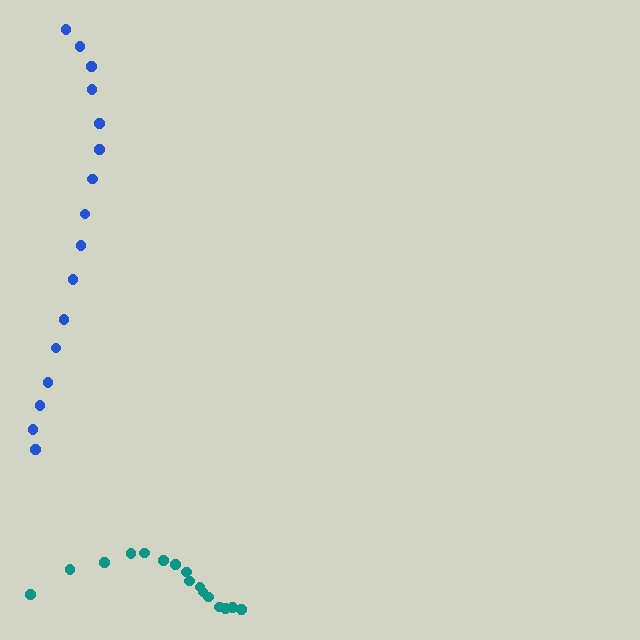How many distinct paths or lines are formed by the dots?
There are 2 distinct paths.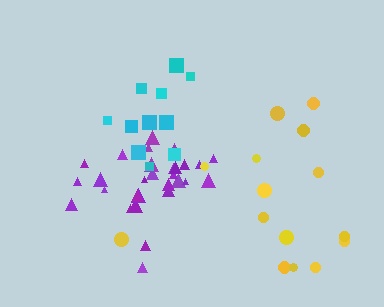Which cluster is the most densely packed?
Purple.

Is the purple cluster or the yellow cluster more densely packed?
Purple.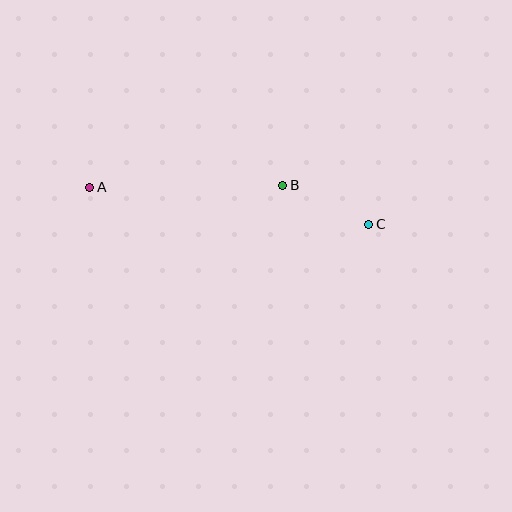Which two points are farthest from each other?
Points A and C are farthest from each other.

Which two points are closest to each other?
Points B and C are closest to each other.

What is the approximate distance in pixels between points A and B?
The distance between A and B is approximately 193 pixels.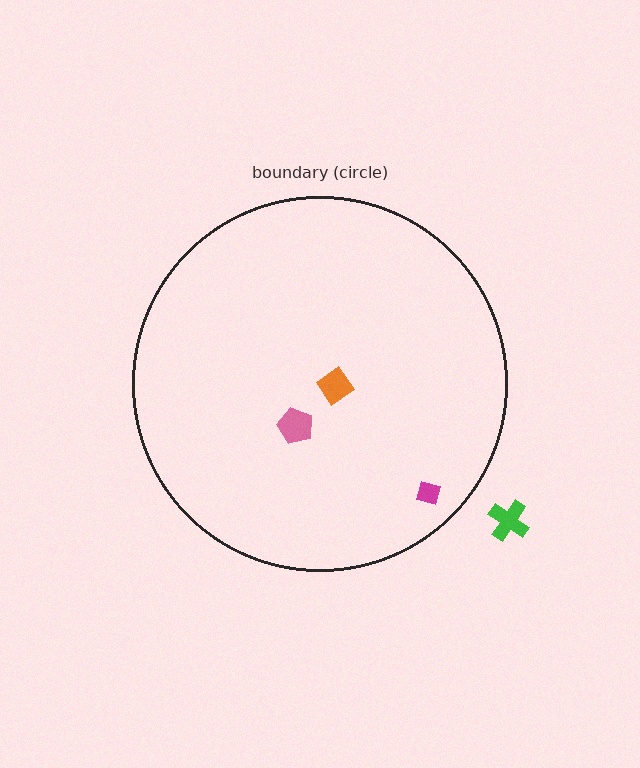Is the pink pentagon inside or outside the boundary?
Inside.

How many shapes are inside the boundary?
3 inside, 1 outside.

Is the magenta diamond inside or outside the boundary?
Inside.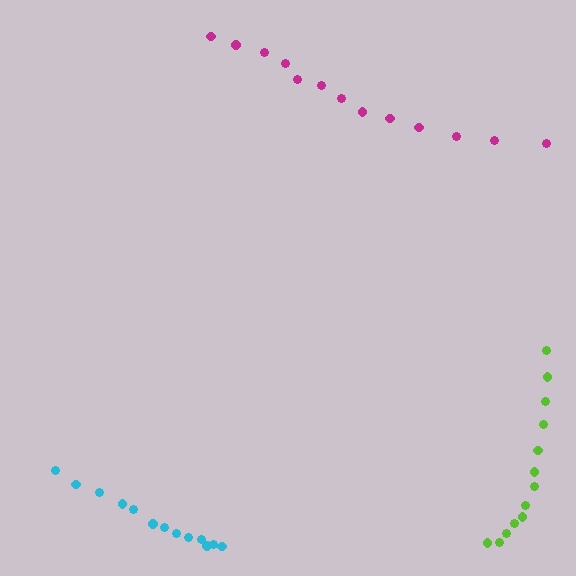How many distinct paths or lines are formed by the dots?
There are 3 distinct paths.